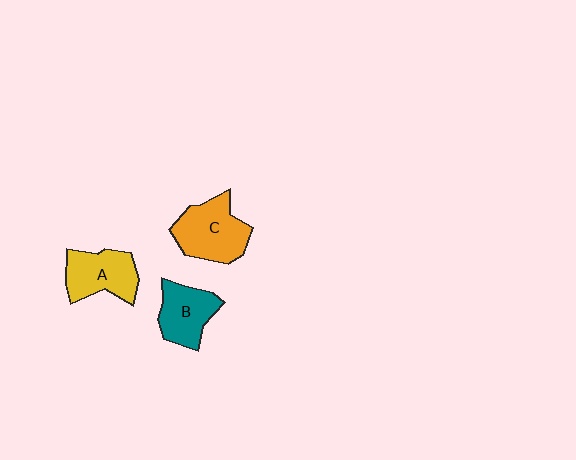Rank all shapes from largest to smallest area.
From largest to smallest: C (orange), A (yellow), B (teal).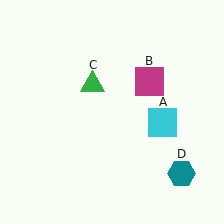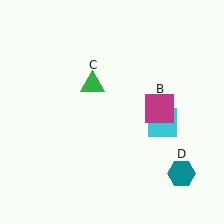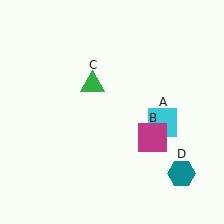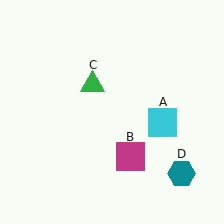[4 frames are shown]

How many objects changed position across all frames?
1 object changed position: magenta square (object B).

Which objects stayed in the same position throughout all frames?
Cyan square (object A) and green triangle (object C) and teal hexagon (object D) remained stationary.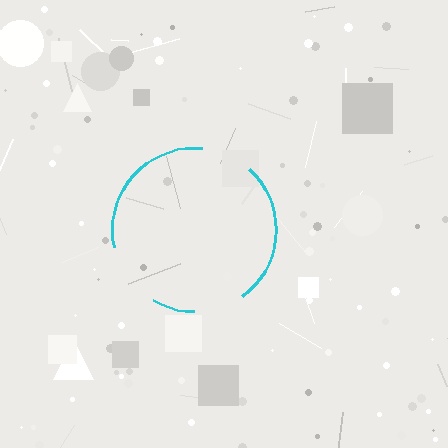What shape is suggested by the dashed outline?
The dashed outline suggests a circle.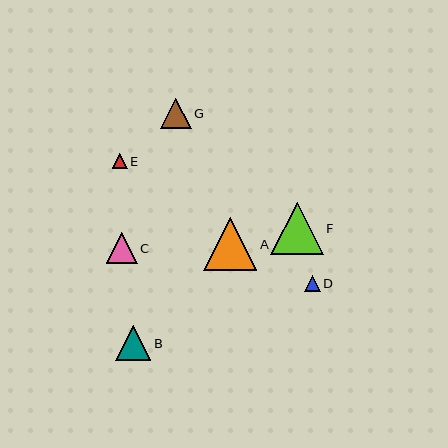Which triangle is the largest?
Triangle A is the largest with a size of approximately 53 pixels.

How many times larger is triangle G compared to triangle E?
Triangle G is approximately 2.1 times the size of triangle E.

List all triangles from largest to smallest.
From largest to smallest: A, F, B, G, C, D, E.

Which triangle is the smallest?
Triangle E is the smallest with a size of approximately 15 pixels.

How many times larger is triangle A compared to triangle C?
Triangle A is approximately 1.7 times the size of triangle C.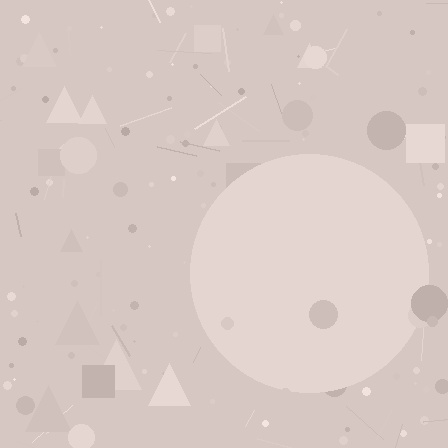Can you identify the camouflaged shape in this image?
The camouflaged shape is a circle.